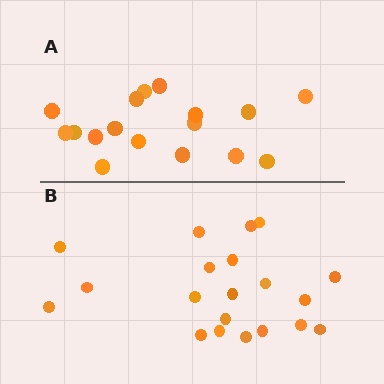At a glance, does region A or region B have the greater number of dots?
Region B (the bottom region) has more dots.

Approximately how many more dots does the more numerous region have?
Region B has just a few more — roughly 2 or 3 more dots than region A.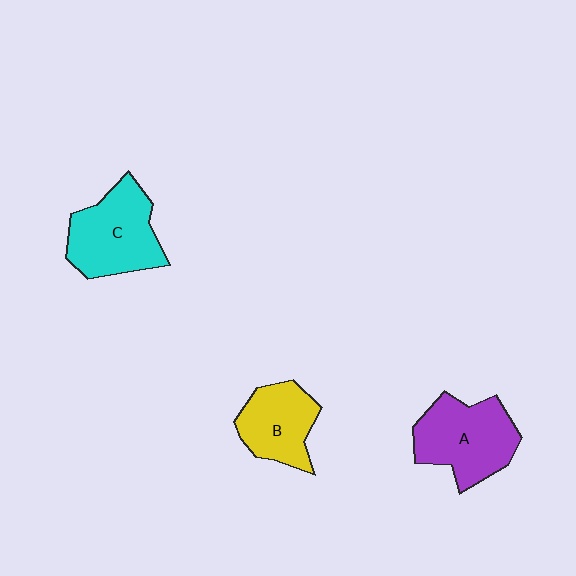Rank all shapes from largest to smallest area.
From largest to smallest: A (purple), C (cyan), B (yellow).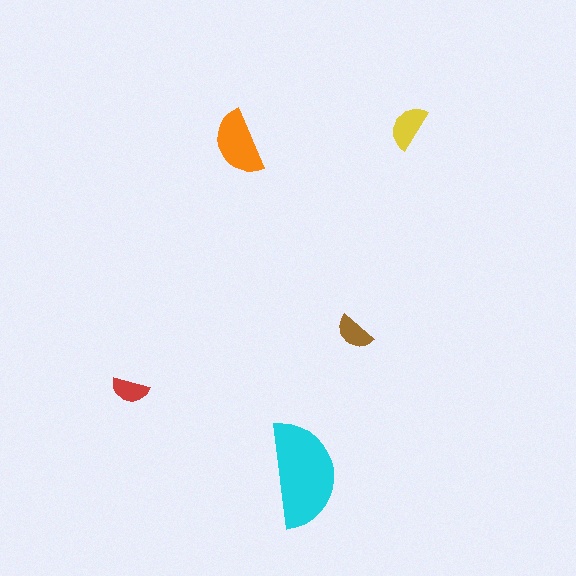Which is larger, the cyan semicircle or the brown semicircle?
The cyan one.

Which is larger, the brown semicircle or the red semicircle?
The brown one.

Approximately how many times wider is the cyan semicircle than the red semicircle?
About 3 times wider.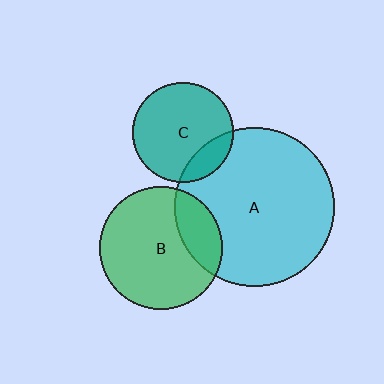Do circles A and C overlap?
Yes.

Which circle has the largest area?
Circle A (cyan).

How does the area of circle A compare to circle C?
Approximately 2.5 times.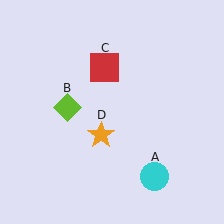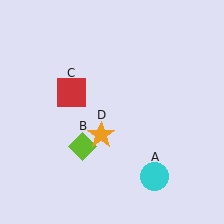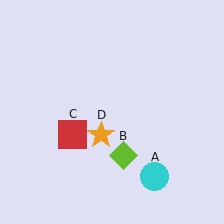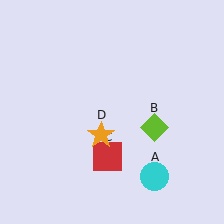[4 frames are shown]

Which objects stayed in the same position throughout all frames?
Cyan circle (object A) and orange star (object D) remained stationary.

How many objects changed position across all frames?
2 objects changed position: lime diamond (object B), red square (object C).